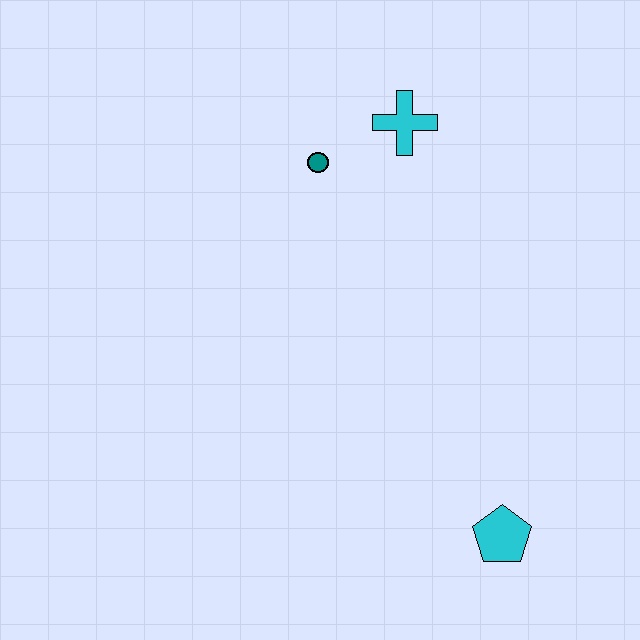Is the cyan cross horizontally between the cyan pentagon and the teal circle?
Yes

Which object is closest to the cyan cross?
The teal circle is closest to the cyan cross.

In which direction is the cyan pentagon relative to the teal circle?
The cyan pentagon is below the teal circle.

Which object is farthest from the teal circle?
The cyan pentagon is farthest from the teal circle.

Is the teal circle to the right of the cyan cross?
No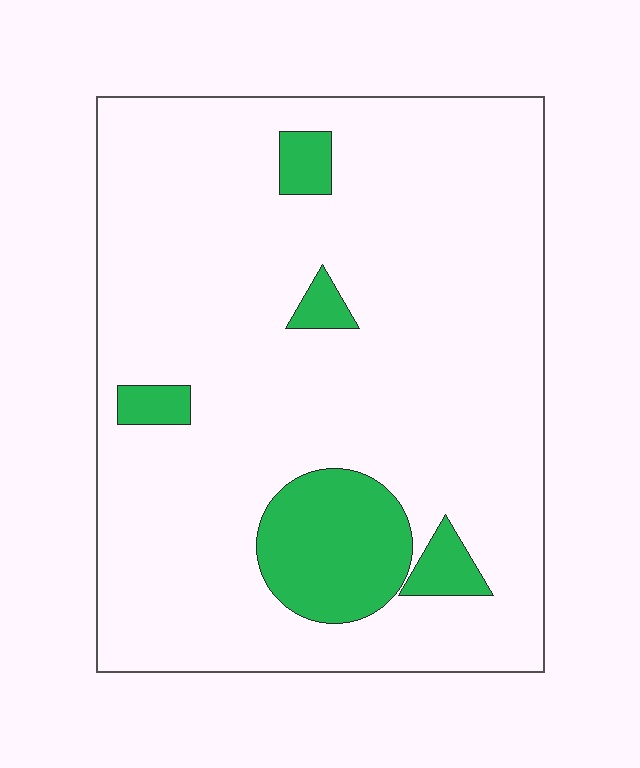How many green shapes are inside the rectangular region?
5.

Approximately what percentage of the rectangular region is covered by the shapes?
Approximately 10%.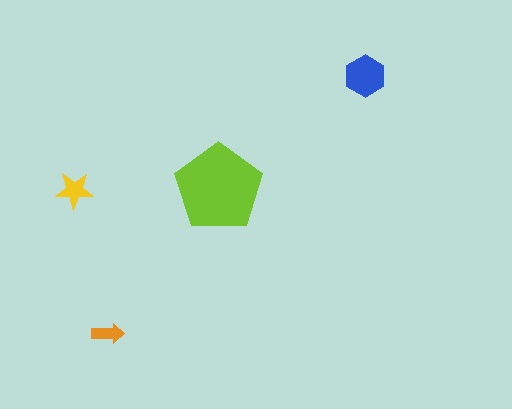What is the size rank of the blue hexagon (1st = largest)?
2nd.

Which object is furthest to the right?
The blue hexagon is rightmost.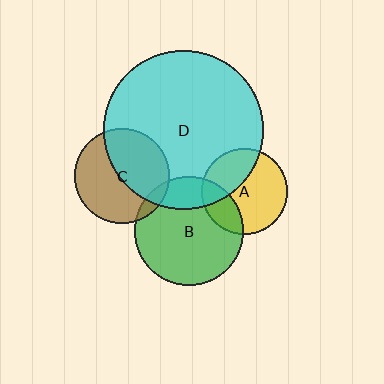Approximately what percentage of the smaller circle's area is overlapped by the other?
Approximately 10%.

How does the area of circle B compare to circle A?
Approximately 1.6 times.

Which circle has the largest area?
Circle D (cyan).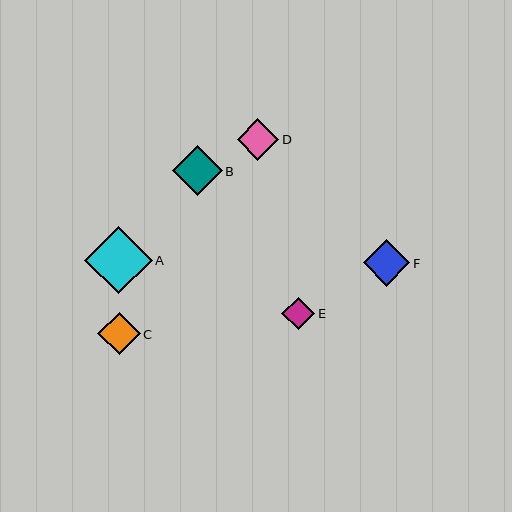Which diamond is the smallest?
Diamond E is the smallest with a size of approximately 33 pixels.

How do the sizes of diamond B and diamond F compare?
Diamond B and diamond F are approximately the same size.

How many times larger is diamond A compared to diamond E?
Diamond A is approximately 2.1 times the size of diamond E.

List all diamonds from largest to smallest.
From largest to smallest: A, B, F, C, D, E.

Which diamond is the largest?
Diamond A is the largest with a size of approximately 67 pixels.